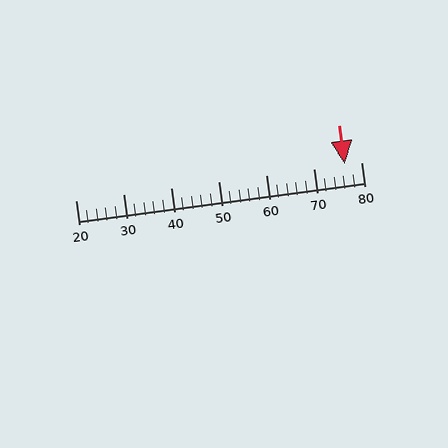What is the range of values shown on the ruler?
The ruler shows values from 20 to 80.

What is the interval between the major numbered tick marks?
The major tick marks are spaced 10 units apart.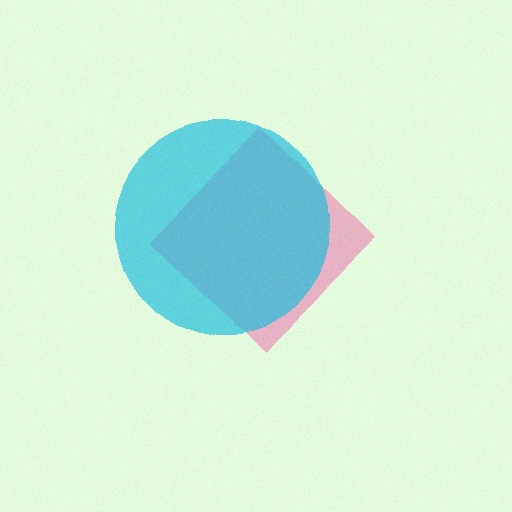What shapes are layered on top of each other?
The layered shapes are: a pink diamond, a cyan circle.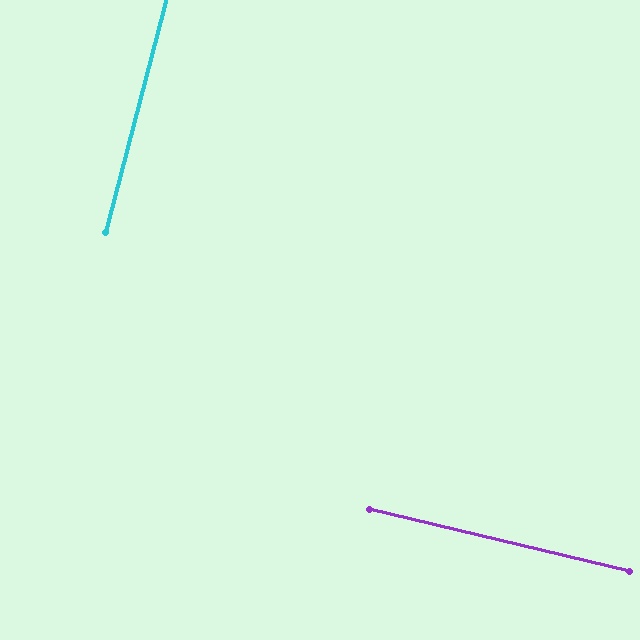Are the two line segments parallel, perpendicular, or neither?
Perpendicular — they meet at approximately 89°.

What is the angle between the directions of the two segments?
Approximately 89 degrees.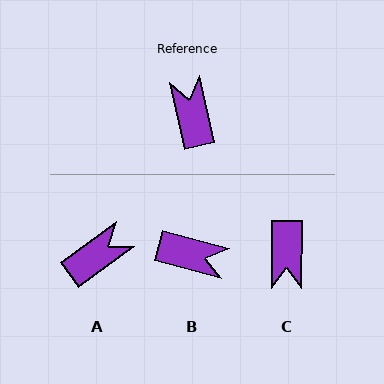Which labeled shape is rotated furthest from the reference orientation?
C, about 168 degrees away.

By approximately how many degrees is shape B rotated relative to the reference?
Approximately 117 degrees clockwise.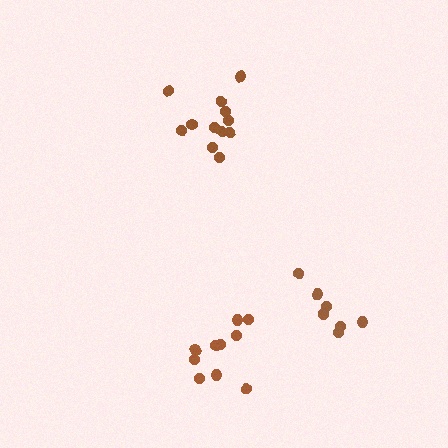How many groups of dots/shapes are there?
There are 3 groups.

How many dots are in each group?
Group 1: 10 dots, Group 2: 7 dots, Group 3: 12 dots (29 total).